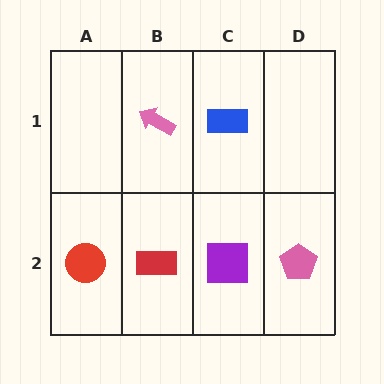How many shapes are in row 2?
4 shapes.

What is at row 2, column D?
A pink pentagon.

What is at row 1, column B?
A pink arrow.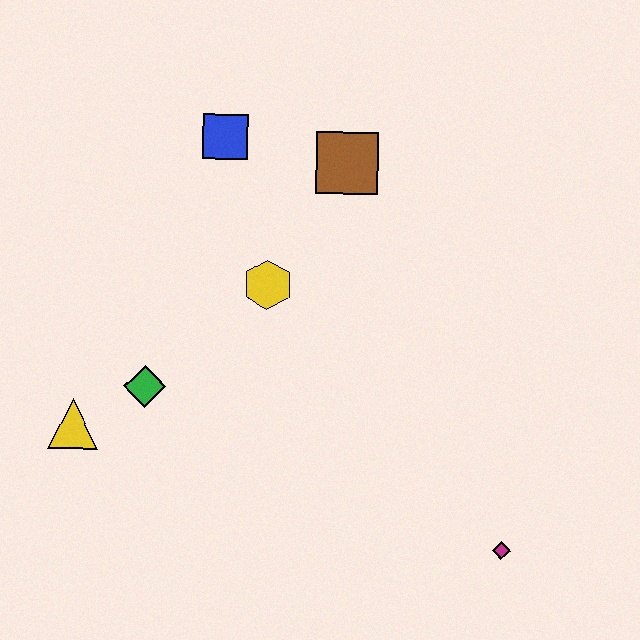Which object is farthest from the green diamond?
The magenta diamond is farthest from the green diamond.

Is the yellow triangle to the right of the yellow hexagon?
No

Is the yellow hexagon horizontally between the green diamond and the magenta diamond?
Yes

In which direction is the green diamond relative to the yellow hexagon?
The green diamond is to the left of the yellow hexagon.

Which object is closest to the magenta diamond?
The yellow hexagon is closest to the magenta diamond.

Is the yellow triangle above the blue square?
No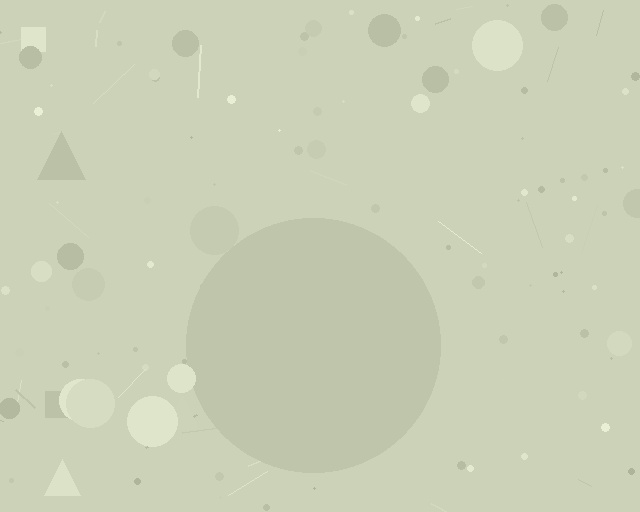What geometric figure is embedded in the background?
A circle is embedded in the background.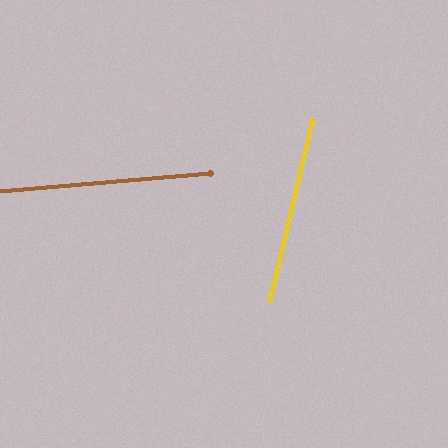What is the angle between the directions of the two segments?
Approximately 72 degrees.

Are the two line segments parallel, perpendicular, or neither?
Neither parallel nor perpendicular — they differ by about 72°.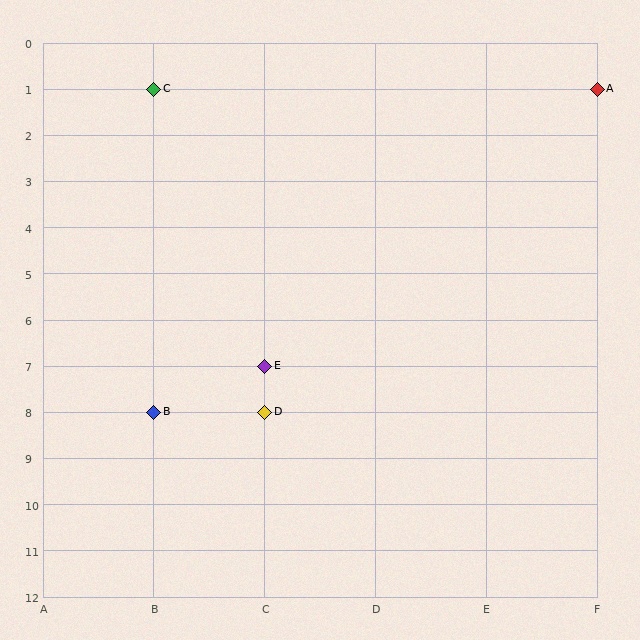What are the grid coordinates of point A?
Point A is at grid coordinates (F, 1).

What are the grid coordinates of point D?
Point D is at grid coordinates (C, 8).